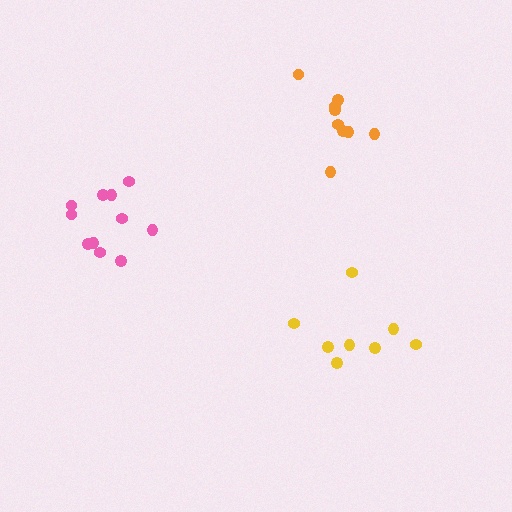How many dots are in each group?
Group 1: 9 dots, Group 2: 11 dots, Group 3: 8 dots (28 total).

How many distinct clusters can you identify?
There are 3 distinct clusters.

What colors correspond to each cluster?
The clusters are colored: orange, pink, yellow.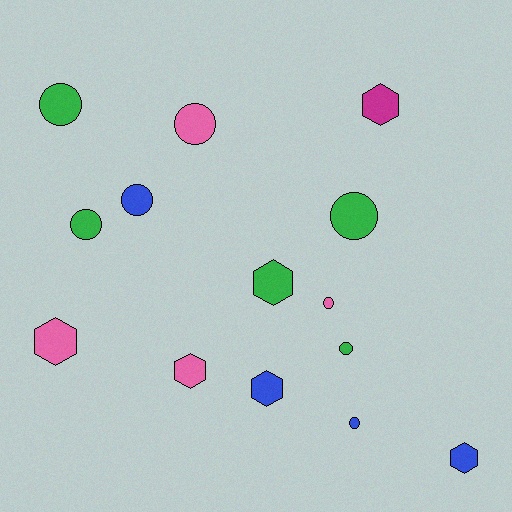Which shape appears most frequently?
Circle, with 8 objects.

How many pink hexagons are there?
There are 2 pink hexagons.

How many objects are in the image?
There are 14 objects.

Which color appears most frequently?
Green, with 5 objects.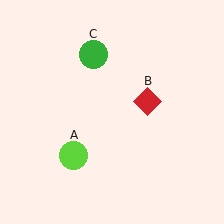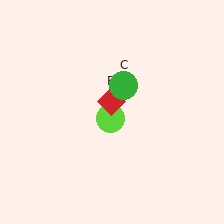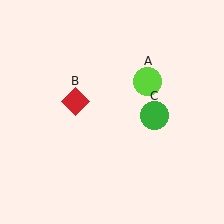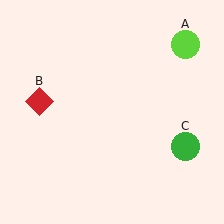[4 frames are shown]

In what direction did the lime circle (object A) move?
The lime circle (object A) moved up and to the right.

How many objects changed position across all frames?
3 objects changed position: lime circle (object A), red diamond (object B), green circle (object C).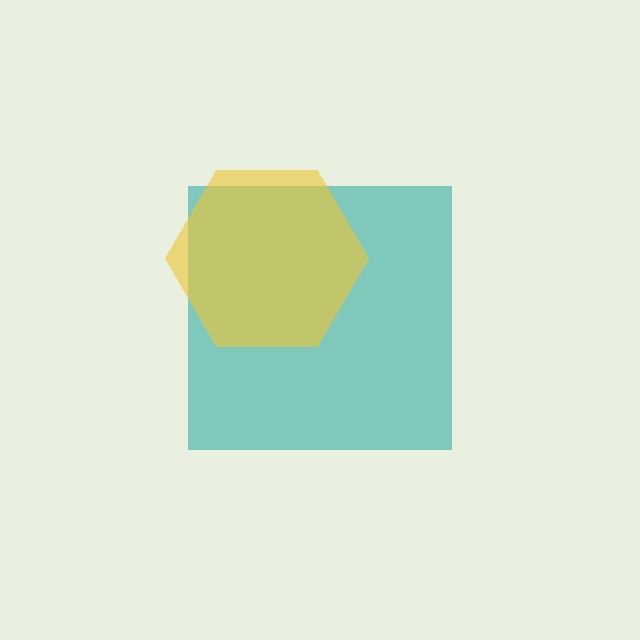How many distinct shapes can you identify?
There are 2 distinct shapes: a teal square, a yellow hexagon.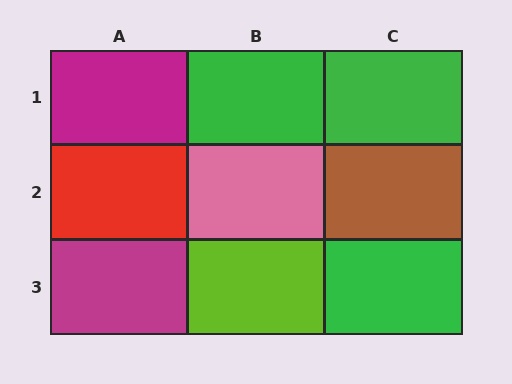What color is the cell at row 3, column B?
Lime.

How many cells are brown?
1 cell is brown.